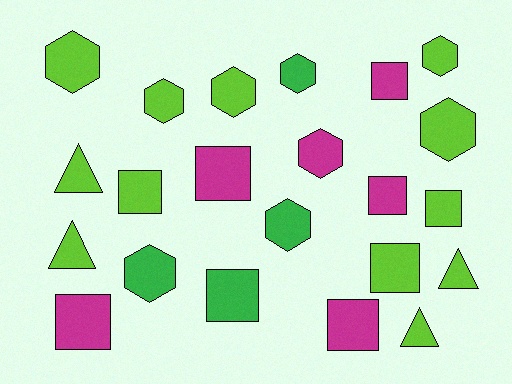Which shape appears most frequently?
Hexagon, with 9 objects.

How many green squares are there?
There is 1 green square.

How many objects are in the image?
There are 22 objects.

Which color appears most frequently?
Lime, with 12 objects.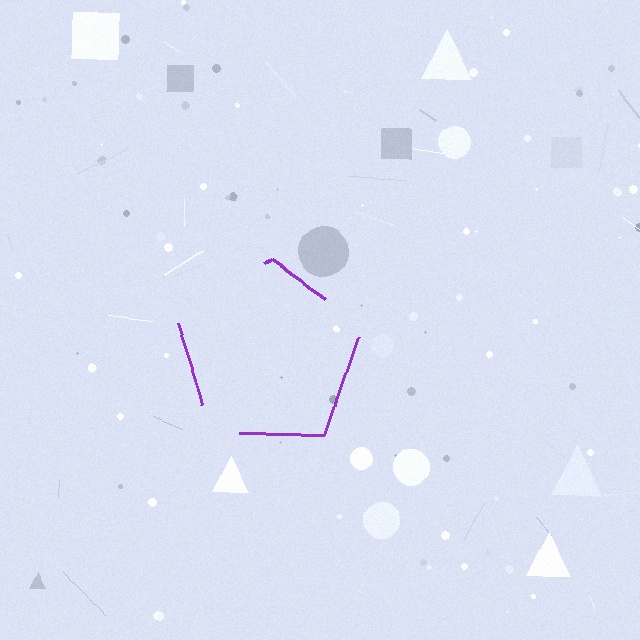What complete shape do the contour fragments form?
The contour fragments form a pentagon.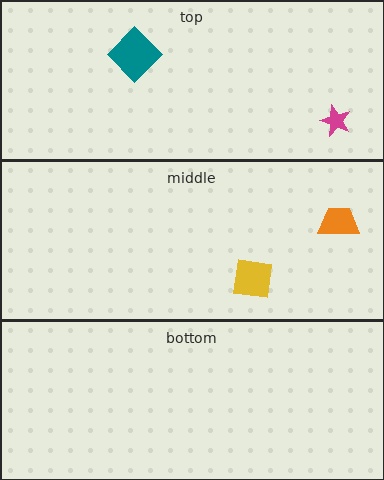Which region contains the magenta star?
The top region.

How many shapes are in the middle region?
2.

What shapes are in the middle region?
The orange trapezoid, the yellow square.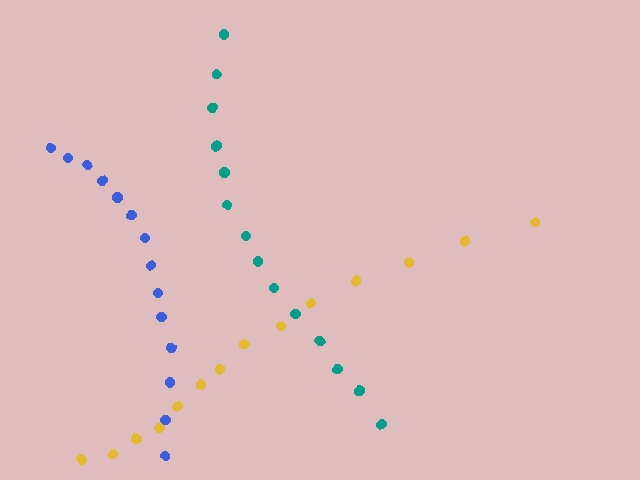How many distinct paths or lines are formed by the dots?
There are 3 distinct paths.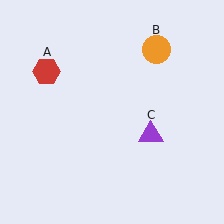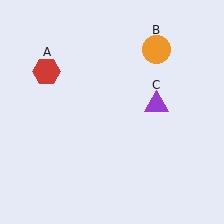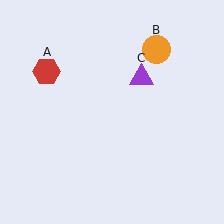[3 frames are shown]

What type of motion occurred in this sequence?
The purple triangle (object C) rotated counterclockwise around the center of the scene.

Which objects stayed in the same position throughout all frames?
Red hexagon (object A) and orange circle (object B) remained stationary.